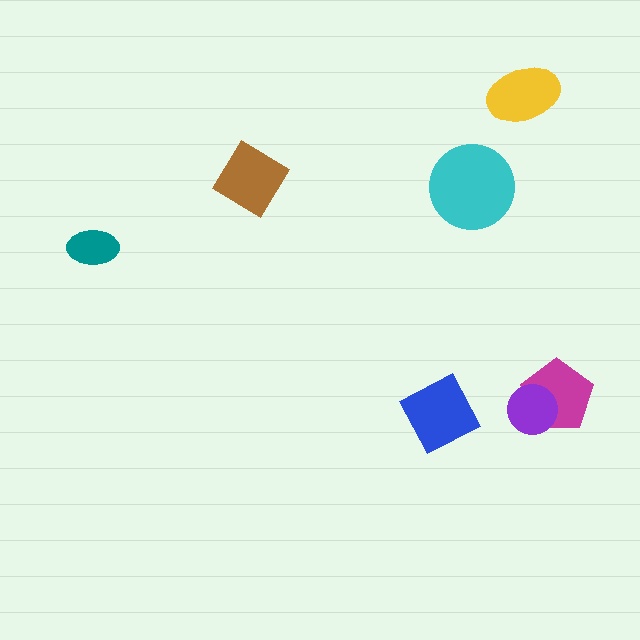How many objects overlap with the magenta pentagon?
1 object overlaps with the magenta pentagon.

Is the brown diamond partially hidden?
No, no other shape covers it.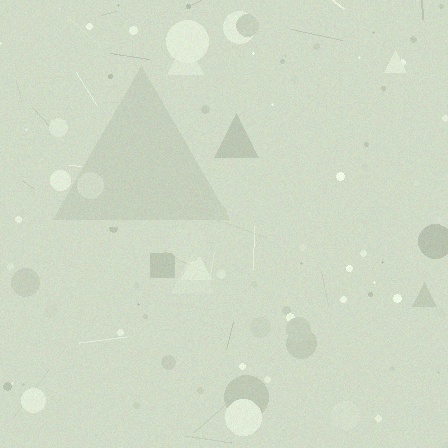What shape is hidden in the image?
A triangle is hidden in the image.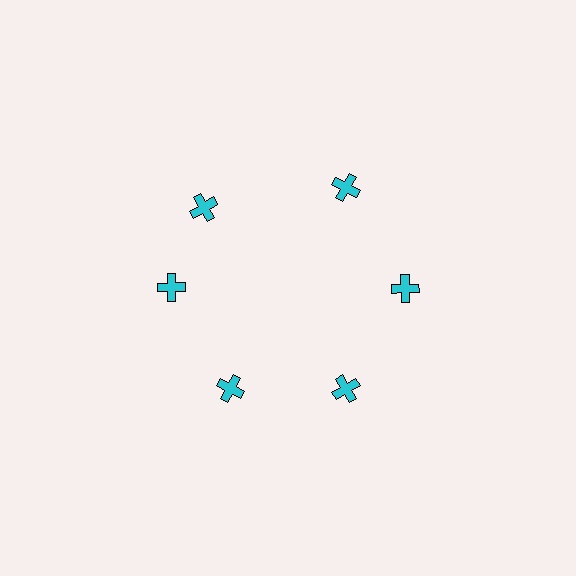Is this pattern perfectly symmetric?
No. The 6 cyan crosses are arranged in a ring, but one element near the 11 o'clock position is rotated out of alignment along the ring, breaking the 6-fold rotational symmetry.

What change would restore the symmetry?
The symmetry would be restored by rotating it back into even spacing with its neighbors so that all 6 crosses sit at equal angles and equal distance from the center.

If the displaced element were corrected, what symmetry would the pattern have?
It would have 6-fold rotational symmetry — the pattern would map onto itself every 60 degrees.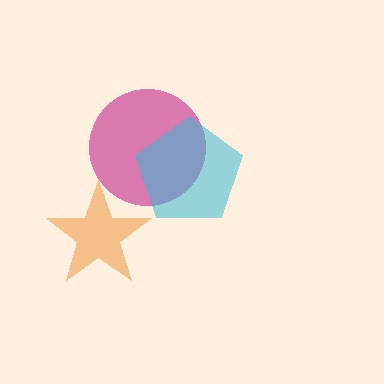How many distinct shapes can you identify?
There are 3 distinct shapes: a magenta circle, a cyan pentagon, an orange star.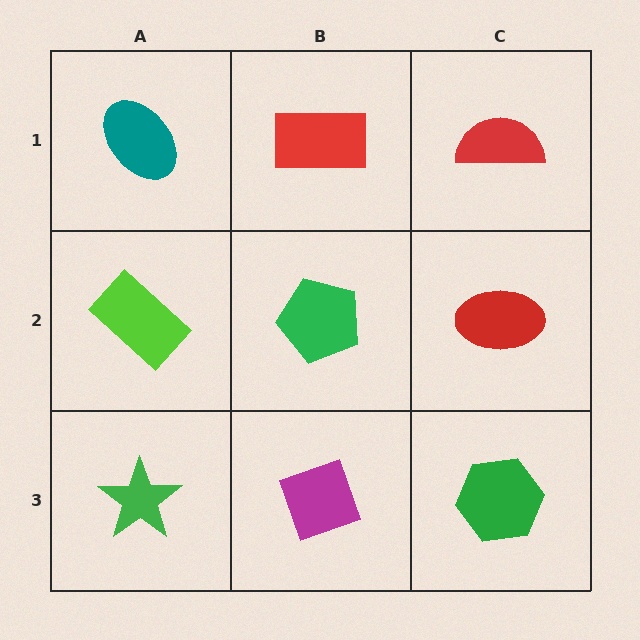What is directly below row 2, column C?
A green hexagon.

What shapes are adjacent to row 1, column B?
A green pentagon (row 2, column B), a teal ellipse (row 1, column A), a red semicircle (row 1, column C).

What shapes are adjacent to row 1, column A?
A lime rectangle (row 2, column A), a red rectangle (row 1, column B).